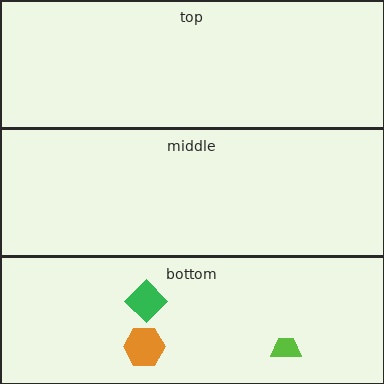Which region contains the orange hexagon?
The bottom region.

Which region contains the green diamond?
The bottom region.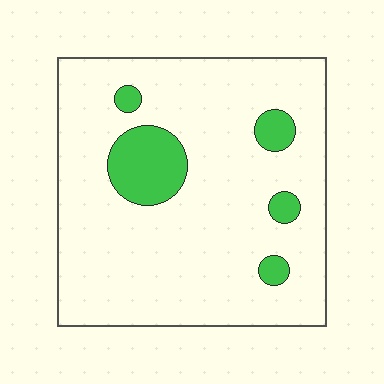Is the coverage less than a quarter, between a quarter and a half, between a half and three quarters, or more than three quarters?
Less than a quarter.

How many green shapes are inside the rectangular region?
5.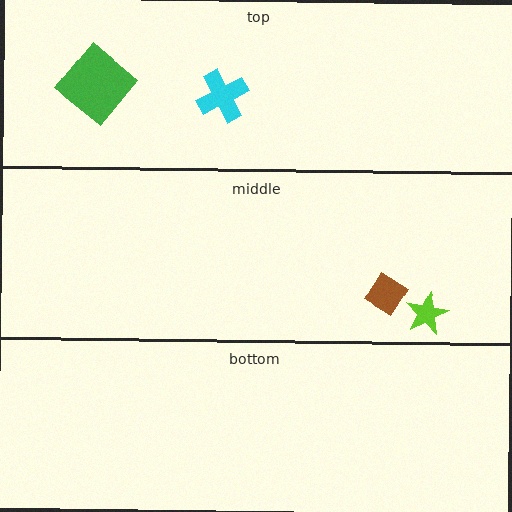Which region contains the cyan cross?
The top region.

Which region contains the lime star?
The middle region.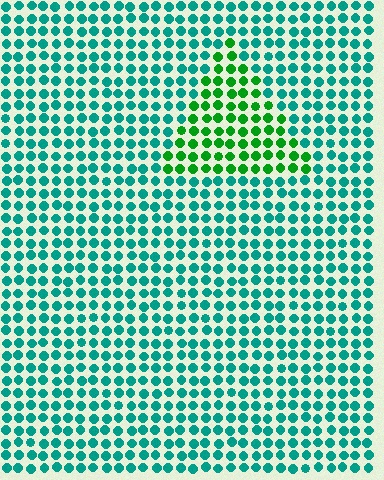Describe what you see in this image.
The image is filled with small teal elements in a uniform arrangement. A triangle-shaped region is visible where the elements are tinted to a slightly different hue, forming a subtle color boundary.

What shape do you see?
I see a triangle.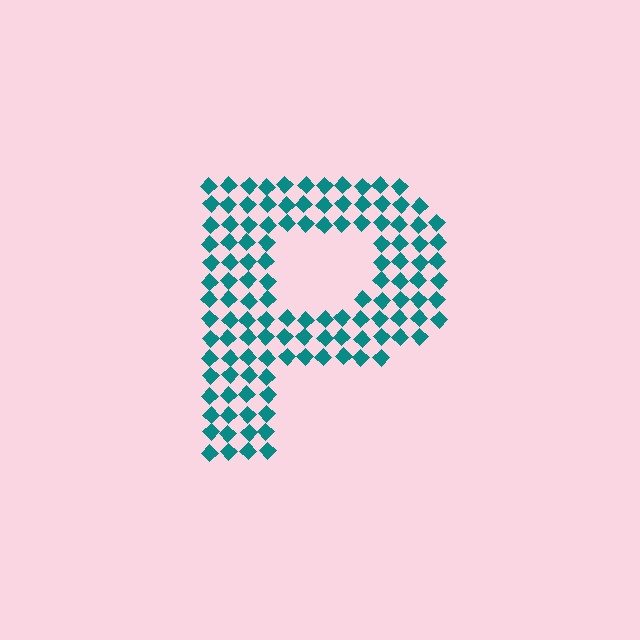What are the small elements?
The small elements are diamonds.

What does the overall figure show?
The overall figure shows the letter P.